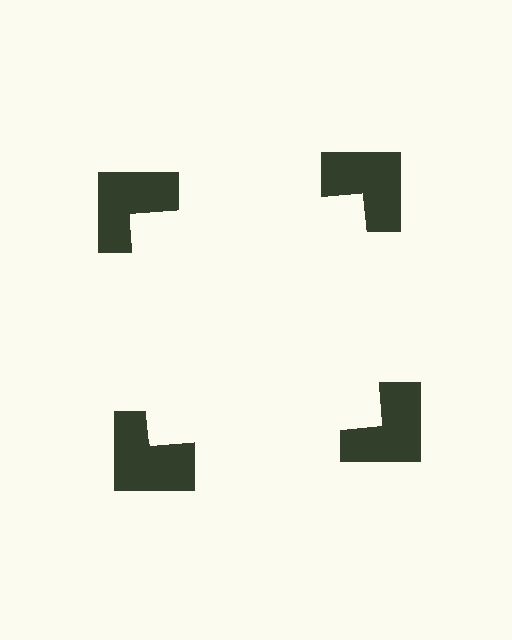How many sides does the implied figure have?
4 sides.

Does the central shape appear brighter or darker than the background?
It typically appears slightly brighter than the background, even though no actual brightness change is drawn.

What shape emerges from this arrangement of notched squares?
An illusory square — its edges are inferred from the aligned wedge cuts in the notched squares, not physically drawn.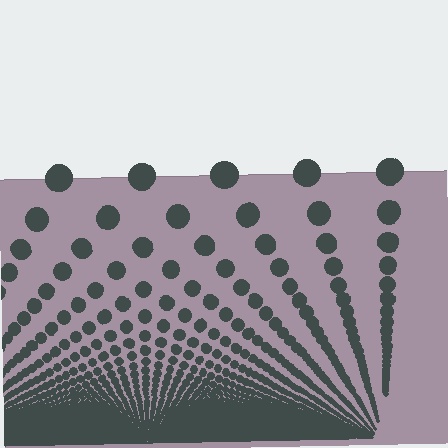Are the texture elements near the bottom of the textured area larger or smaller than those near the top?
Smaller. The gradient is inverted — elements near the bottom are smaller and denser.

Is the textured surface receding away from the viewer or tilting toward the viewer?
The surface appears to tilt toward the viewer. Texture elements get larger and sparser toward the top.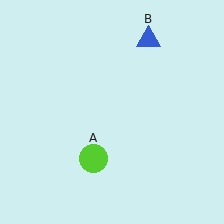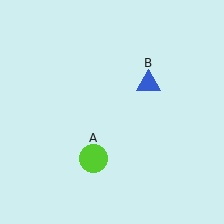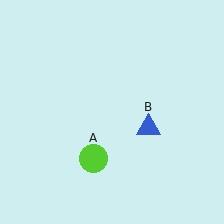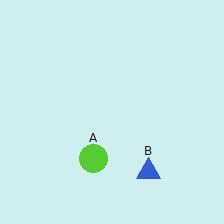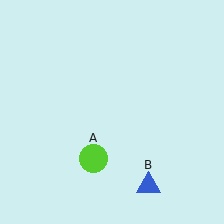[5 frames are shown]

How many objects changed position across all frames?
1 object changed position: blue triangle (object B).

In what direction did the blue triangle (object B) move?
The blue triangle (object B) moved down.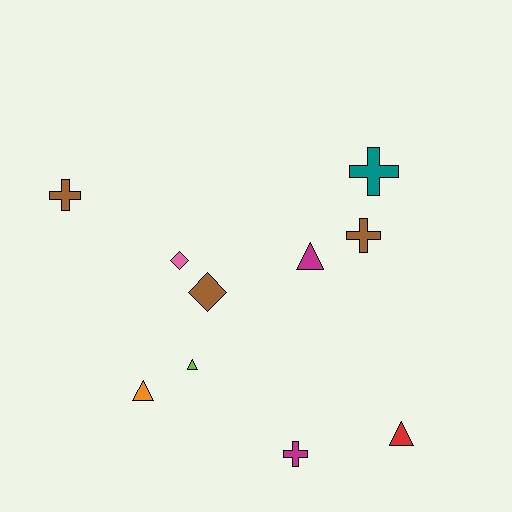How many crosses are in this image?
There are 4 crosses.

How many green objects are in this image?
There are no green objects.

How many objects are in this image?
There are 10 objects.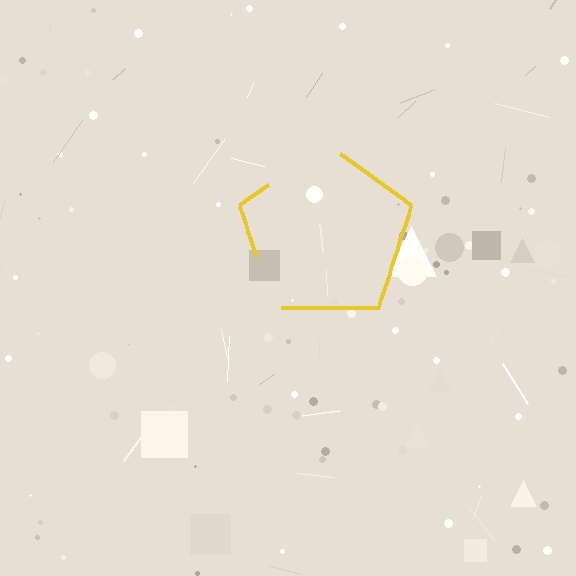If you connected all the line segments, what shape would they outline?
They would outline a pentagon.